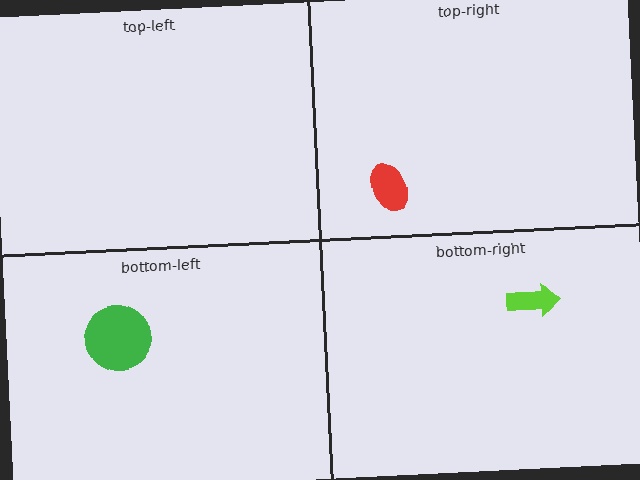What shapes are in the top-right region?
The red ellipse.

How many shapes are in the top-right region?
1.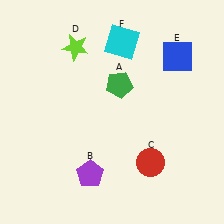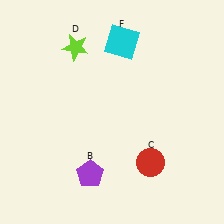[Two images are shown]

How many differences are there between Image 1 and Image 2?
There are 2 differences between the two images.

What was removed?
The blue square (E), the green pentagon (A) were removed in Image 2.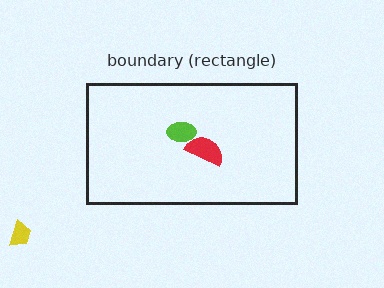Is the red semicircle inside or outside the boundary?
Inside.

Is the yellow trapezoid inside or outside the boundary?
Outside.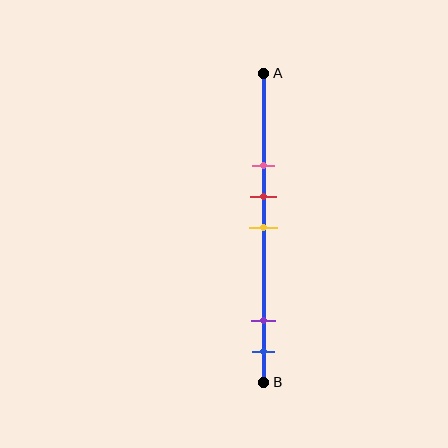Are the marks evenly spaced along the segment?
No, the marks are not evenly spaced.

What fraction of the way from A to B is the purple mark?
The purple mark is approximately 80% (0.8) of the way from A to B.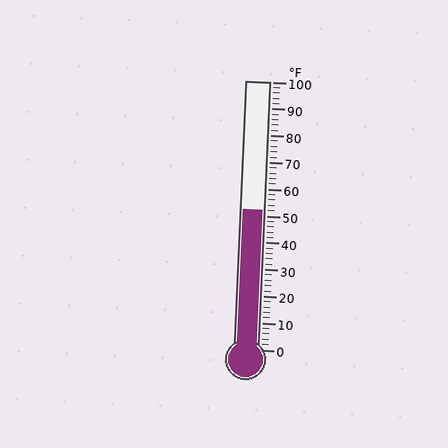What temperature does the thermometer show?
The thermometer shows approximately 52°F.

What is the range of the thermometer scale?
The thermometer scale ranges from 0°F to 100°F.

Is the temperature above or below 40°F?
The temperature is above 40°F.